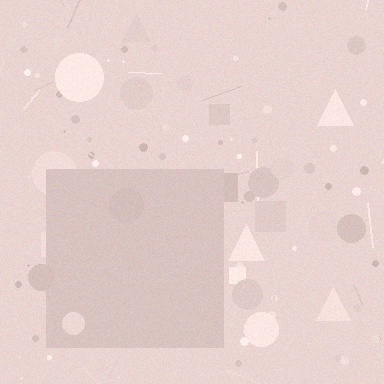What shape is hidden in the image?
A square is hidden in the image.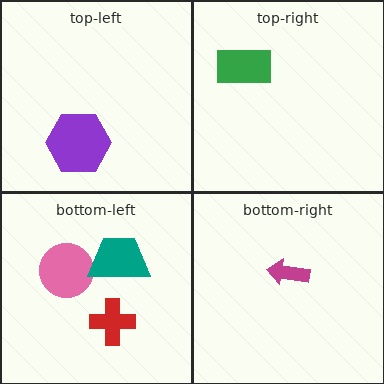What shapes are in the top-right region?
The green rectangle.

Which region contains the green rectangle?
The top-right region.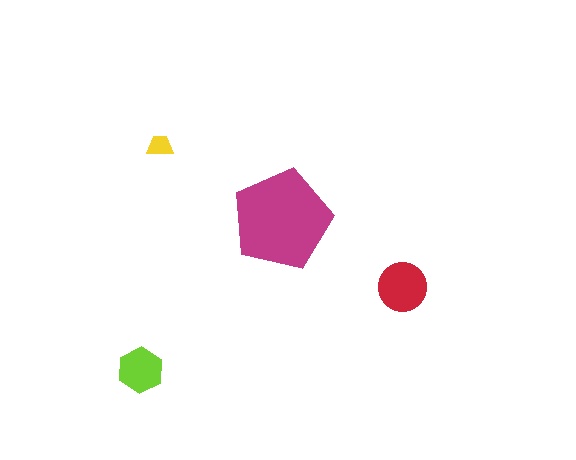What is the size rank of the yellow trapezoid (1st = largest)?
4th.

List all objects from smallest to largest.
The yellow trapezoid, the lime hexagon, the red circle, the magenta pentagon.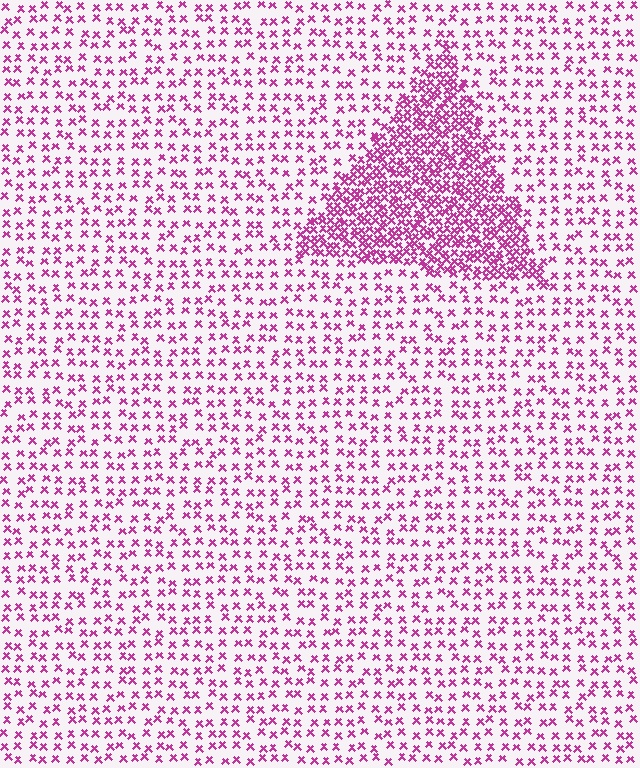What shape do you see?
I see a triangle.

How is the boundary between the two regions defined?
The boundary is defined by a change in element density (approximately 2.7x ratio). All elements are the same color, size, and shape.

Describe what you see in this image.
The image contains small magenta elements arranged at two different densities. A triangle-shaped region is visible where the elements are more densely packed than the surrounding area.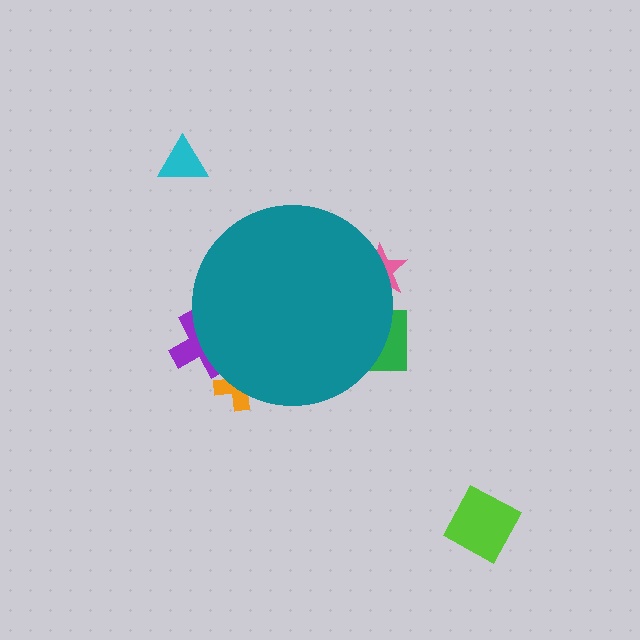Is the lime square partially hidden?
No, the lime square is fully visible.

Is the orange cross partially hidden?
Yes, the orange cross is partially hidden behind the teal circle.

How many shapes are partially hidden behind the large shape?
4 shapes are partially hidden.